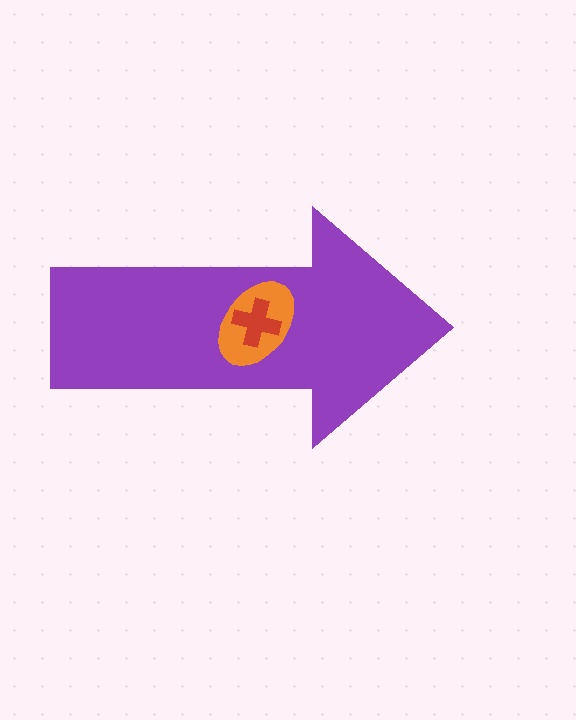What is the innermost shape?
The red cross.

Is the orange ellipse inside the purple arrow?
Yes.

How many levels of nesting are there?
3.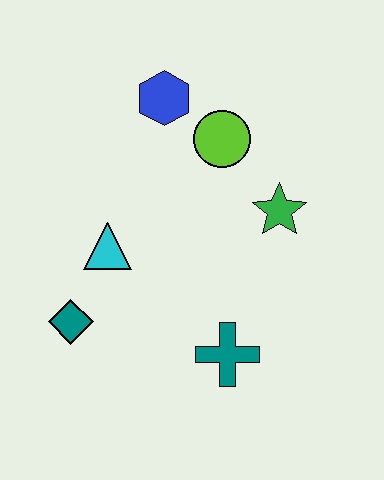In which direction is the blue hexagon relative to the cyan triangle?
The blue hexagon is above the cyan triangle.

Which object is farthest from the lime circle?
The teal diamond is farthest from the lime circle.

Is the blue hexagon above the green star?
Yes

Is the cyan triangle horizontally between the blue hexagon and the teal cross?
No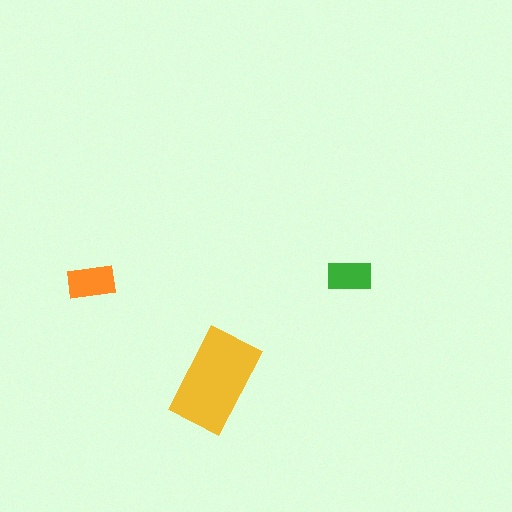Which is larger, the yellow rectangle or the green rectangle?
The yellow one.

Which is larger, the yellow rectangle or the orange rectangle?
The yellow one.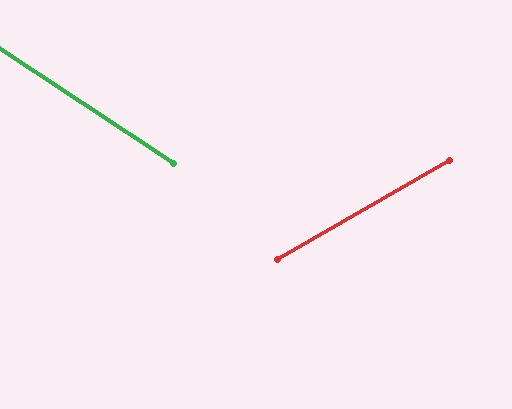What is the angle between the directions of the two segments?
Approximately 63 degrees.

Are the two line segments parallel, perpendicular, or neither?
Neither parallel nor perpendicular — they differ by about 63°.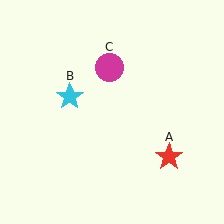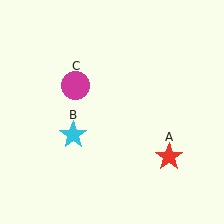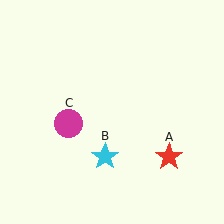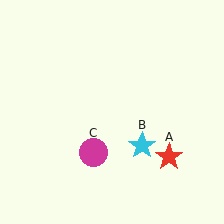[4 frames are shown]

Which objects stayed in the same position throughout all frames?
Red star (object A) remained stationary.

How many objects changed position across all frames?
2 objects changed position: cyan star (object B), magenta circle (object C).